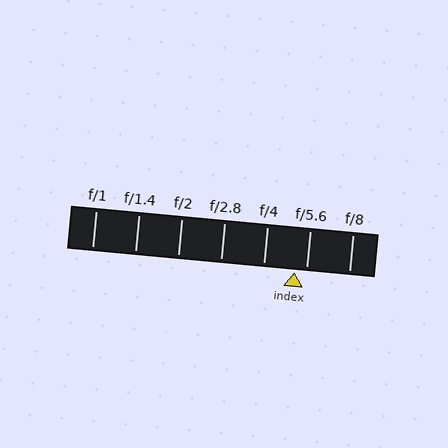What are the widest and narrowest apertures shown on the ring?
The widest aperture shown is f/1 and the narrowest is f/8.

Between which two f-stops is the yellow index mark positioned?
The index mark is between f/4 and f/5.6.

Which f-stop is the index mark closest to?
The index mark is closest to f/5.6.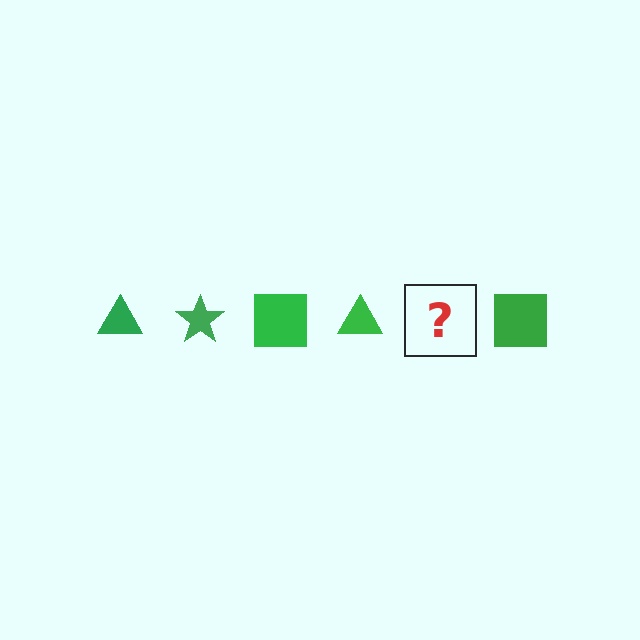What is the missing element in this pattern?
The missing element is a green star.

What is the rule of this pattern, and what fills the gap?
The rule is that the pattern cycles through triangle, star, square shapes in green. The gap should be filled with a green star.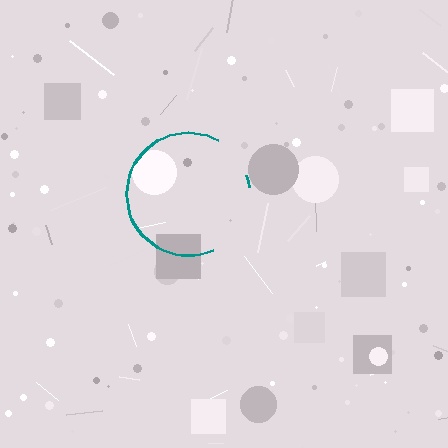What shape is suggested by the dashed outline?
The dashed outline suggests a circle.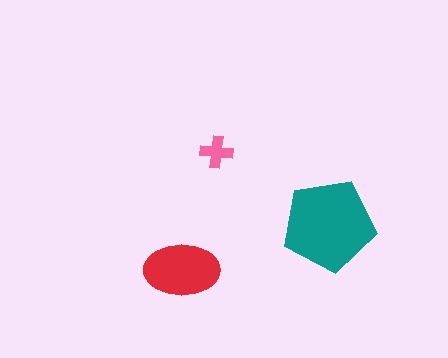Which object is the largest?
The teal pentagon.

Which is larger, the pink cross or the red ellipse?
The red ellipse.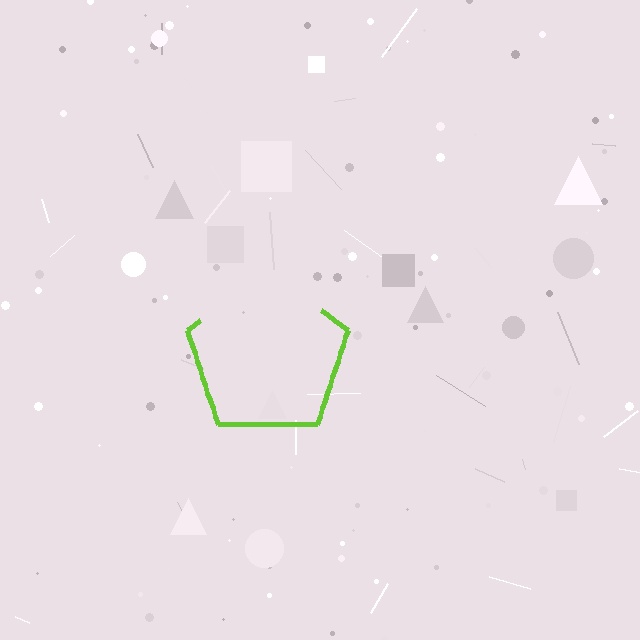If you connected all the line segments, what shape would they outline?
They would outline a pentagon.